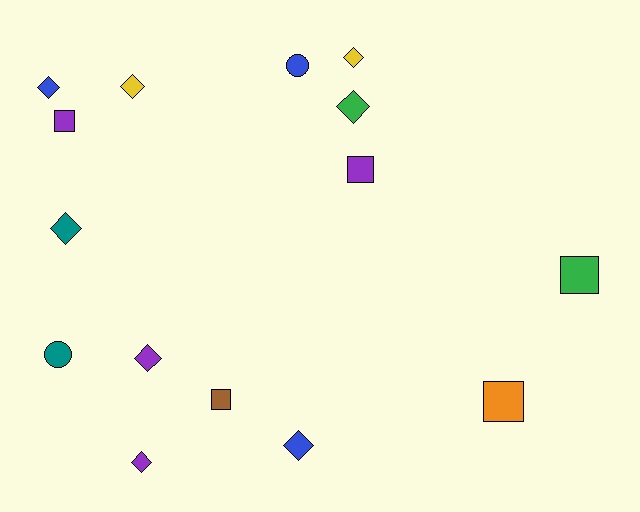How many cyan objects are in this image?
There are no cyan objects.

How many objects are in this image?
There are 15 objects.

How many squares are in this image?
There are 5 squares.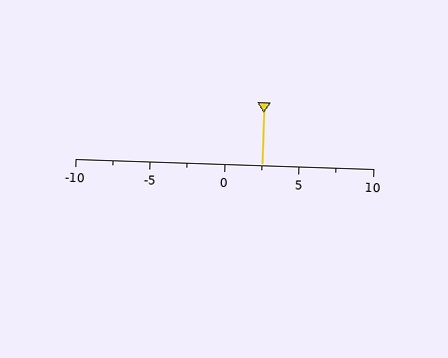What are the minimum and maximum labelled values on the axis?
The axis runs from -10 to 10.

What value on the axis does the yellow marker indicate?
The marker indicates approximately 2.5.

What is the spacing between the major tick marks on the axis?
The major ticks are spaced 5 apart.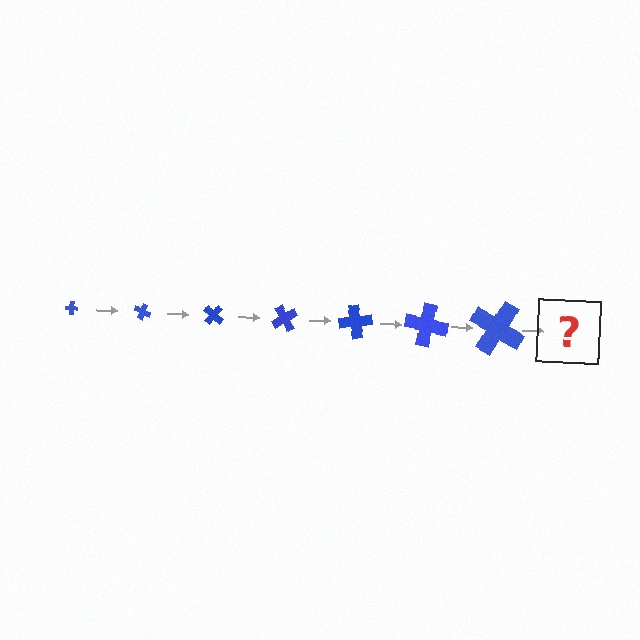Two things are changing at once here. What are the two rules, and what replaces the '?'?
The two rules are that the cross grows larger each step and it rotates 20 degrees each step. The '?' should be a cross, larger than the previous one and rotated 140 degrees from the start.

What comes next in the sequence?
The next element should be a cross, larger than the previous one and rotated 140 degrees from the start.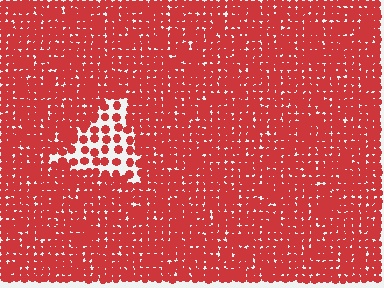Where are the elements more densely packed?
The elements are more densely packed outside the triangle boundary.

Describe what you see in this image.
The image contains small red elements arranged at two different densities. A triangle-shaped region is visible where the elements are less densely packed than the surrounding area.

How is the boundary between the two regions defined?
The boundary is defined by a change in element density (approximately 2.5x ratio). All elements are the same color, size, and shape.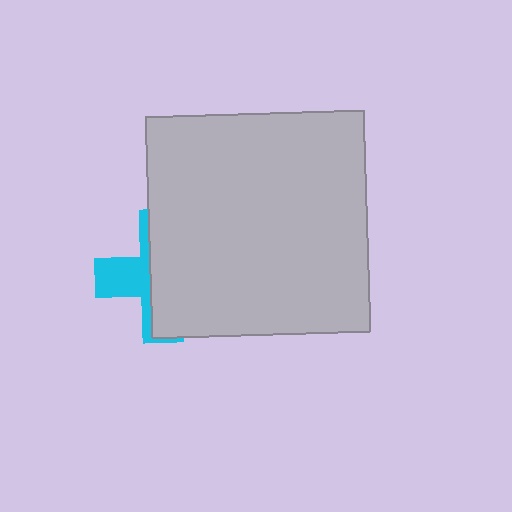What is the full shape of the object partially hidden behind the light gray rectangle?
The partially hidden object is a cyan cross.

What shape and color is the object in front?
The object in front is a light gray rectangle.